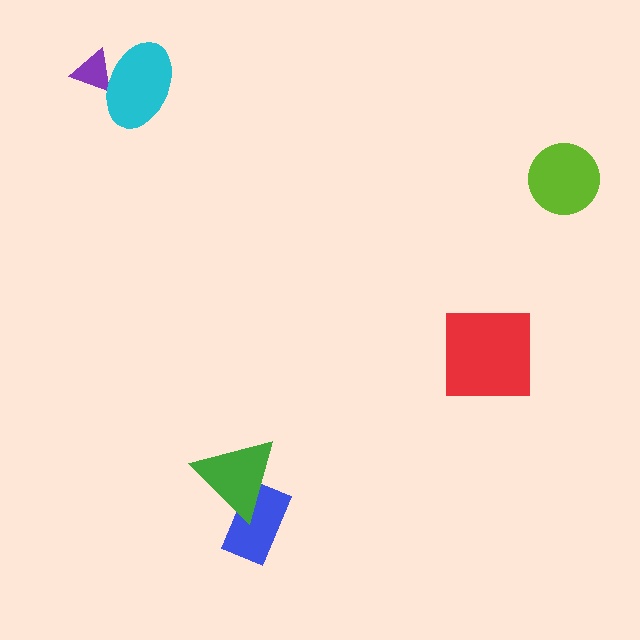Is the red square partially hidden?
No, no other shape covers it.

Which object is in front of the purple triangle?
The cyan ellipse is in front of the purple triangle.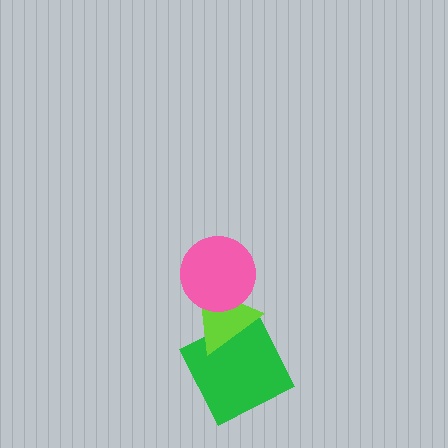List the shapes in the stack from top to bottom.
From top to bottom: the pink circle, the lime triangle, the green square.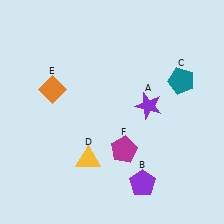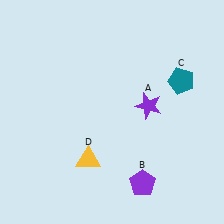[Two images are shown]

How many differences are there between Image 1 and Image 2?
There are 2 differences between the two images.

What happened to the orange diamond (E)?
The orange diamond (E) was removed in Image 2. It was in the top-left area of Image 1.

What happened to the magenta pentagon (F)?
The magenta pentagon (F) was removed in Image 2. It was in the bottom-right area of Image 1.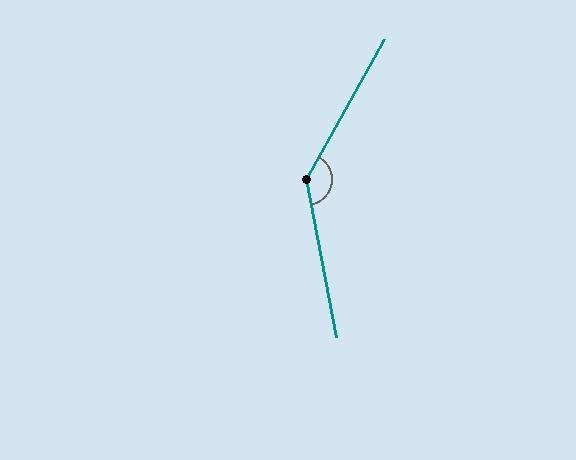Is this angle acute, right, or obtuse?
It is obtuse.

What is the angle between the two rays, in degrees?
Approximately 140 degrees.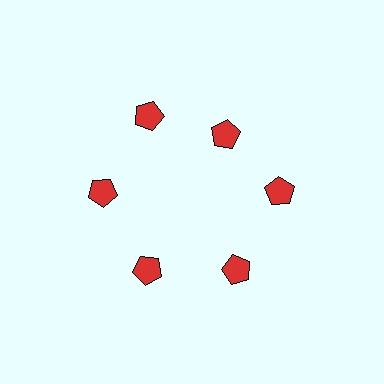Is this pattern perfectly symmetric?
No. The 6 red pentagons are arranged in a ring, but one element near the 1 o'clock position is pulled inward toward the center, breaking the 6-fold rotational symmetry.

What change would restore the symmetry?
The symmetry would be restored by moving it outward, back onto the ring so that all 6 pentagons sit at equal angles and equal distance from the center.